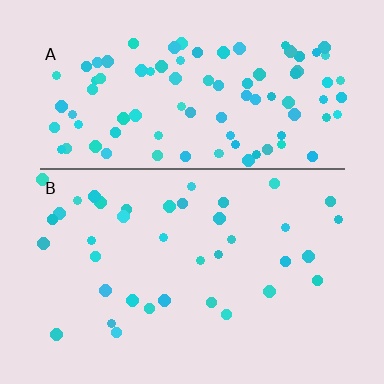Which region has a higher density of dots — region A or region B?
A (the top).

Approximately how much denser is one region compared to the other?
Approximately 2.6× — region A over region B.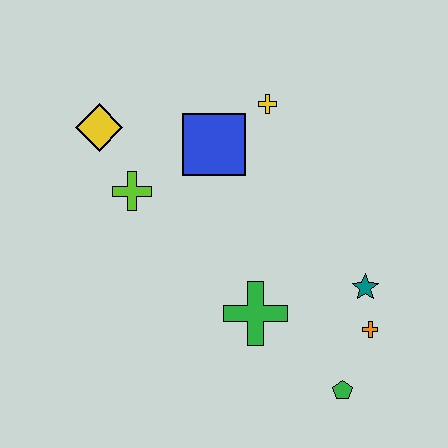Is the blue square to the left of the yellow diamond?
No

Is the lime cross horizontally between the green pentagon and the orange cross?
No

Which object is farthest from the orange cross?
The yellow diamond is farthest from the orange cross.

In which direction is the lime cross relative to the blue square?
The lime cross is to the left of the blue square.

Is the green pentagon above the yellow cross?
No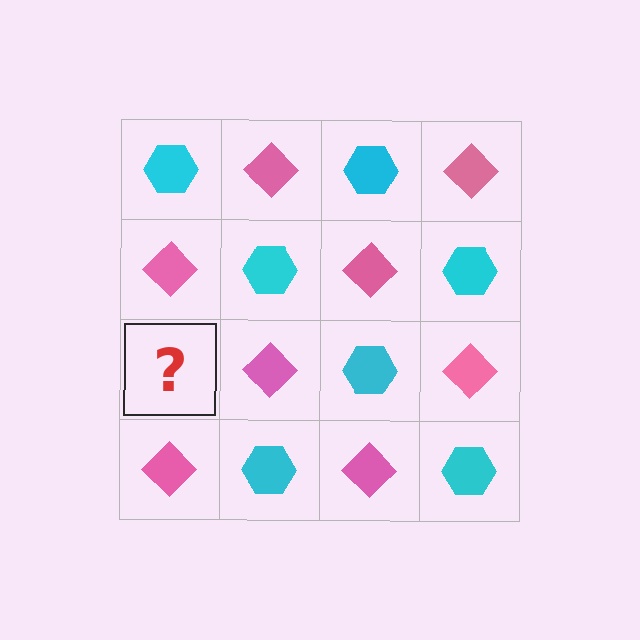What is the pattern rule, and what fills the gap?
The rule is that it alternates cyan hexagon and pink diamond in a checkerboard pattern. The gap should be filled with a cyan hexagon.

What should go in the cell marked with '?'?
The missing cell should contain a cyan hexagon.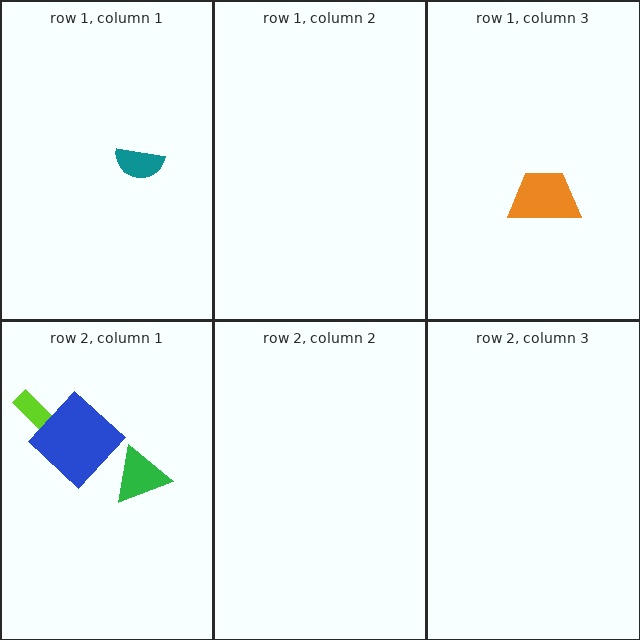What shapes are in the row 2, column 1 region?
The green triangle, the lime arrow, the blue diamond.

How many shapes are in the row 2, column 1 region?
3.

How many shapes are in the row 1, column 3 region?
1.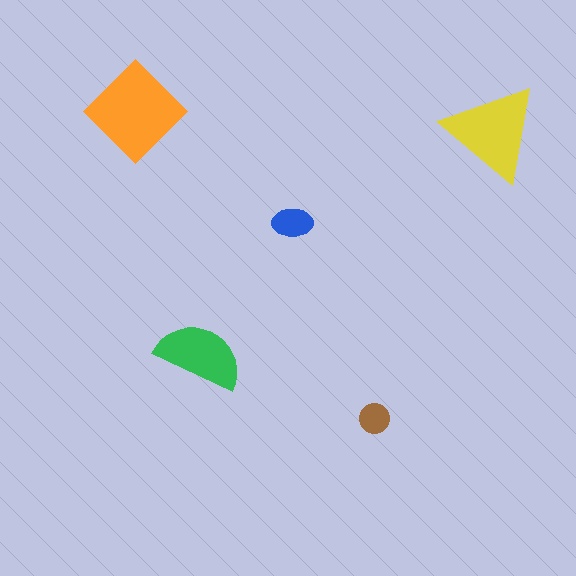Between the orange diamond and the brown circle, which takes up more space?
The orange diamond.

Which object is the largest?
The orange diamond.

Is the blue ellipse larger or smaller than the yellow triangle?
Smaller.